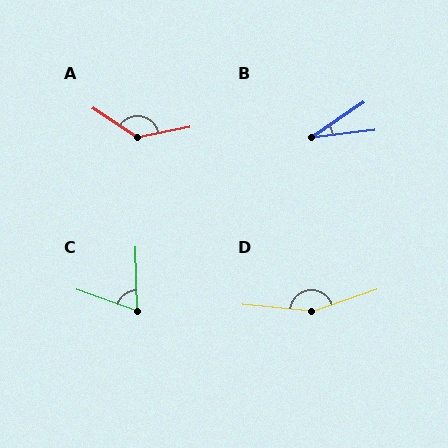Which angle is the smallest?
B, at approximately 28 degrees.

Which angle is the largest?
D, at approximately 155 degrees.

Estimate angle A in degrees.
Approximately 135 degrees.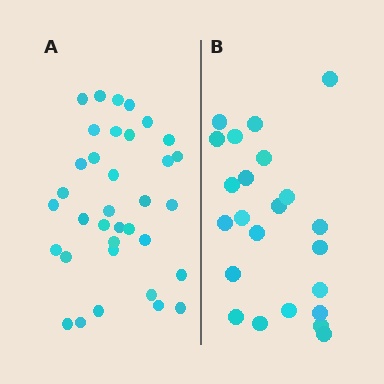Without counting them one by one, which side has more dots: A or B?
Region A (the left region) has more dots.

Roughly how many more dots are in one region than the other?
Region A has roughly 12 or so more dots than region B.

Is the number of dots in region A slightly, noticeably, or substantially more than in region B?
Region A has substantially more. The ratio is roughly 1.5 to 1.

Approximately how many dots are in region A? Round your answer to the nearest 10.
About 40 dots. (The exact count is 35, which rounds to 40.)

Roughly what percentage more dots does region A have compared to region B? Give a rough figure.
About 50% more.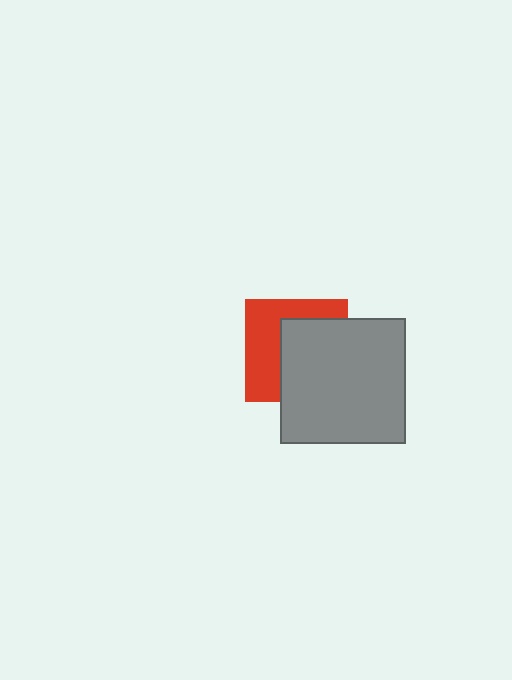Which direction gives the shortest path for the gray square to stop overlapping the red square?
Moving right gives the shortest separation.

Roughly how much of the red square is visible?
About half of it is visible (roughly 45%).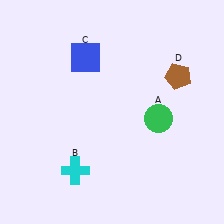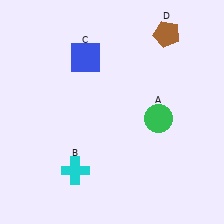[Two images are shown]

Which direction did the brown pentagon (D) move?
The brown pentagon (D) moved up.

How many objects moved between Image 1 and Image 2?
1 object moved between the two images.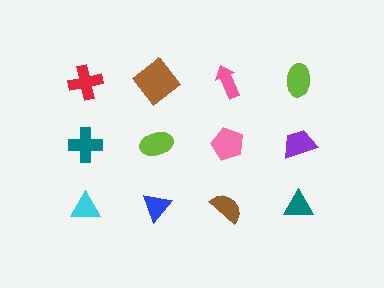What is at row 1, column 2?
A brown diamond.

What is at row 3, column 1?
A cyan triangle.